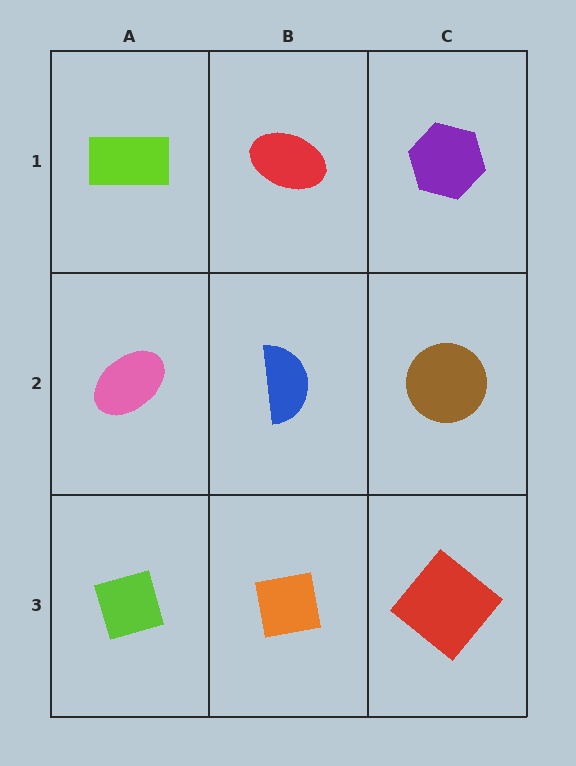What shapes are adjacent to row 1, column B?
A blue semicircle (row 2, column B), a lime rectangle (row 1, column A), a purple hexagon (row 1, column C).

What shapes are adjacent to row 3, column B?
A blue semicircle (row 2, column B), a lime diamond (row 3, column A), a red diamond (row 3, column C).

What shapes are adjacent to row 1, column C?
A brown circle (row 2, column C), a red ellipse (row 1, column B).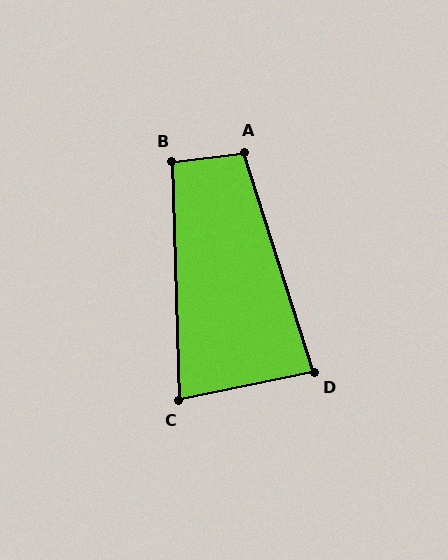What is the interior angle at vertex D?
Approximately 84 degrees (acute).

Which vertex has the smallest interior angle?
C, at approximately 80 degrees.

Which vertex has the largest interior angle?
A, at approximately 100 degrees.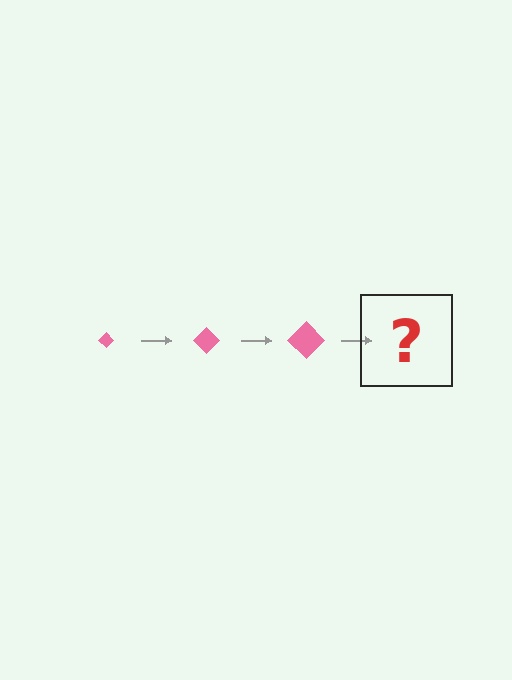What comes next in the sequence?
The next element should be a pink diamond, larger than the previous one.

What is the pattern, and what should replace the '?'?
The pattern is that the diamond gets progressively larger each step. The '?' should be a pink diamond, larger than the previous one.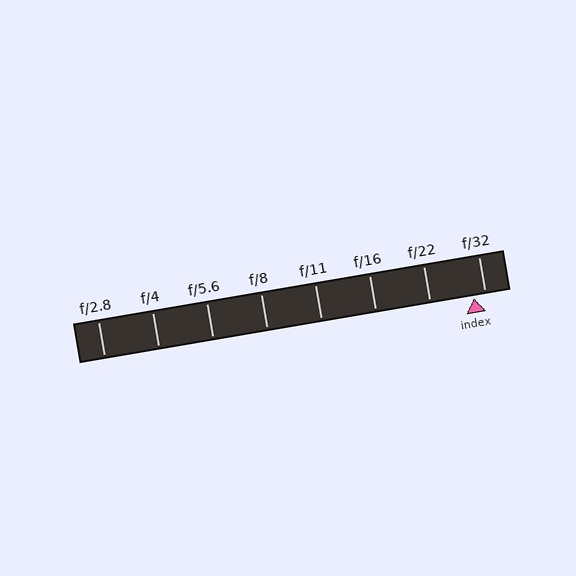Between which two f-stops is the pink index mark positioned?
The index mark is between f/22 and f/32.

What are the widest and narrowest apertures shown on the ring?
The widest aperture shown is f/2.8 and the narrowest is f/32.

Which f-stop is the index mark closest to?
The index mark is closest to f/32.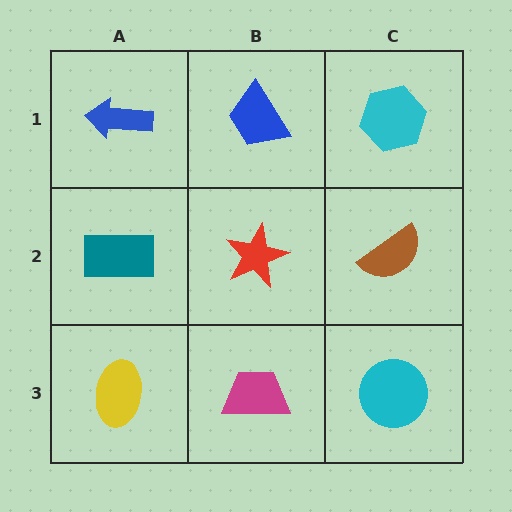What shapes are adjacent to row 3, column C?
A brown semicircle (row 2, column C), a magenta trapezoid (row 3, column B).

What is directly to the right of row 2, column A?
A red star.